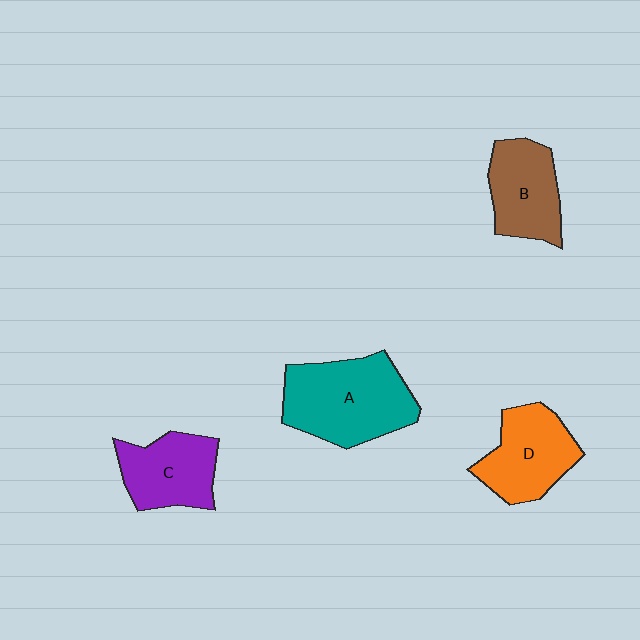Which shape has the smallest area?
Shape B (brown).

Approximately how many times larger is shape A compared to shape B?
Approximately 1.5 times.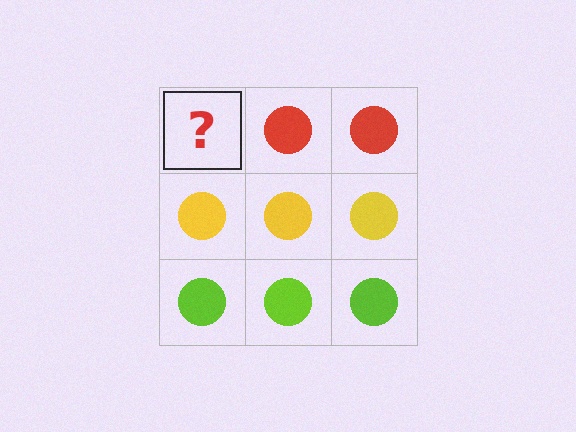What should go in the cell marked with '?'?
The missing cell should contain a red circle.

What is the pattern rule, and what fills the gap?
The rule is that each row has a consistent color. The gap should be filled with a red circle.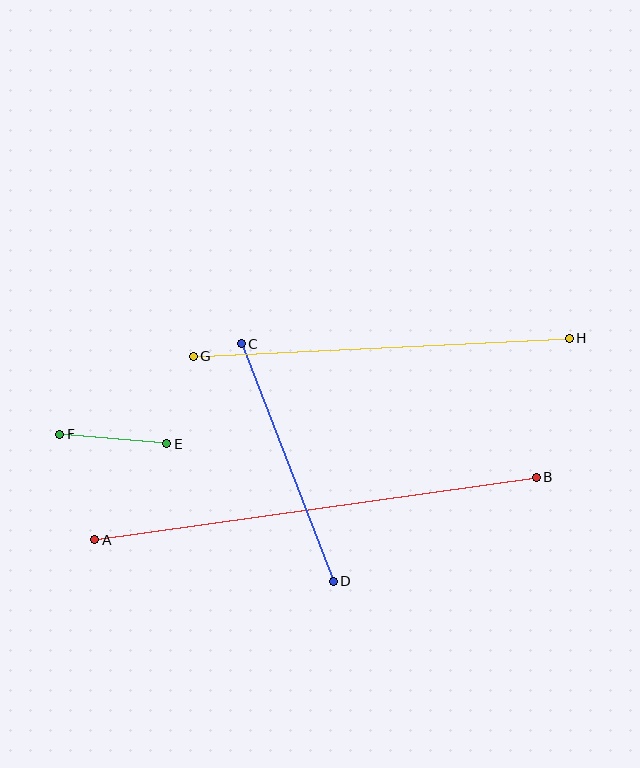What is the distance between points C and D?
The distance is approximately 255 pixels.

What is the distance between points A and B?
The distance is approximately 446 pixels.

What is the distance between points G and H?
The distance is approximately 376 pixels.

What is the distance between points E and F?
The distance is approximately 107 pixels.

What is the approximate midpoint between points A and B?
The midpoint is at approximately (316, 508) pixels.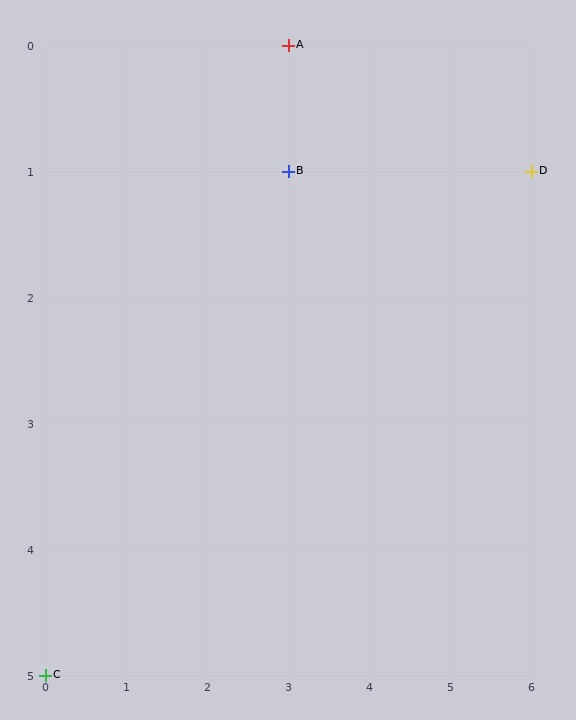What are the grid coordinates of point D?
Point D is at grid coordinates (6, 1).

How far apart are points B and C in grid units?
Points B and C are 3 columns and 4 rows apart (about 5.0 grid units diagonally).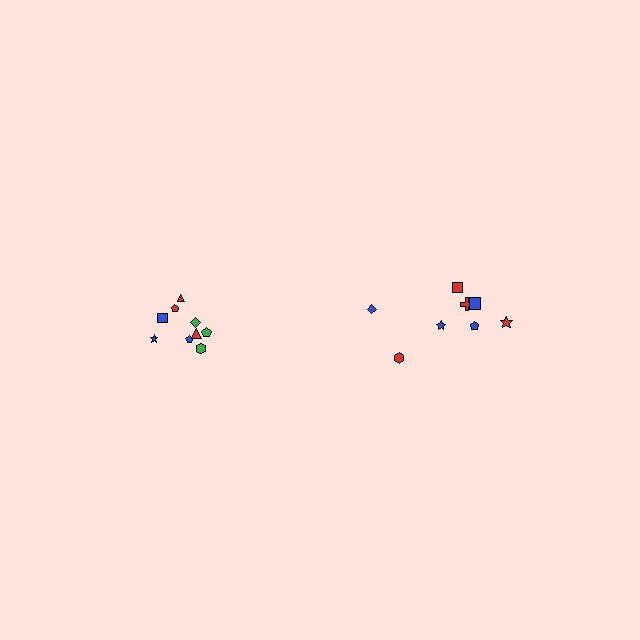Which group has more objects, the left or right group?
The left group.